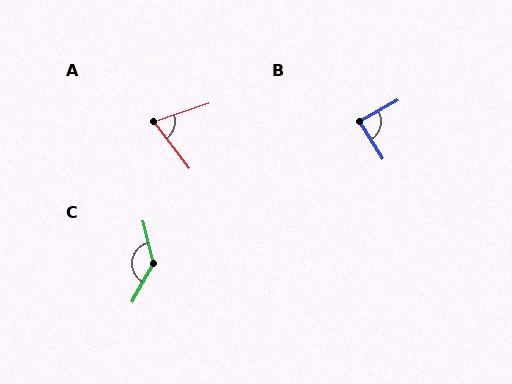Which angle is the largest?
C, at approximately 136 degrees.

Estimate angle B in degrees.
Approximately 87 degrees.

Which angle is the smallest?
A, at approximately 70 degrees.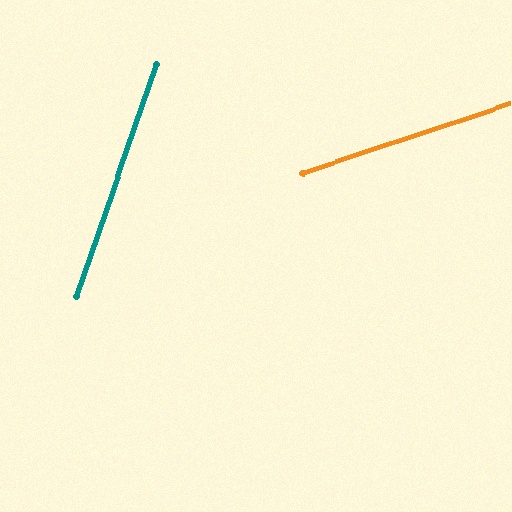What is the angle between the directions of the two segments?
Approximately 53 degrees.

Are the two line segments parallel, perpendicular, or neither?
Neither parallel nor perpendicular — they differ by about 53°.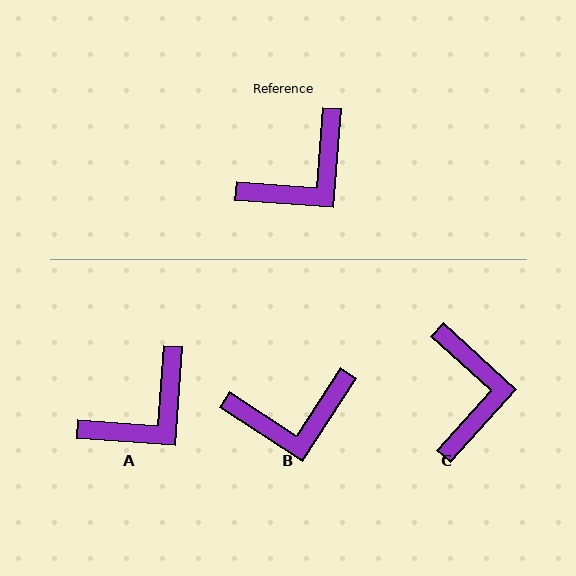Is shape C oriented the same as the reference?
No, it is off by about 52 degrees.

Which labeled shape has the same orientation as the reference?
A.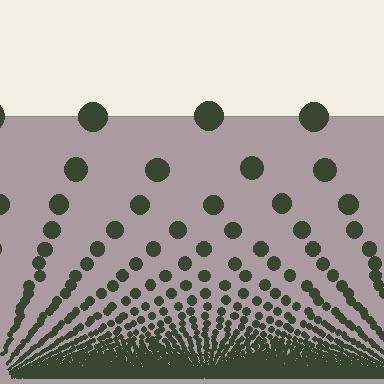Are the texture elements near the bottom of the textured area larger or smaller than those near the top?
Smaller. The gradient is inverted — elements near the bottom are smaller and denser.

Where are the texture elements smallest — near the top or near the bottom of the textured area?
Near the bottom.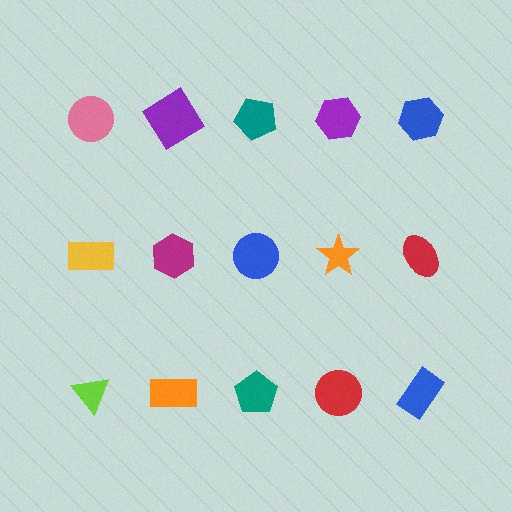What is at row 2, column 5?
A red ellipse.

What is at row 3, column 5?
A blue rectangle.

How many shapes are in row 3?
5 shapes.